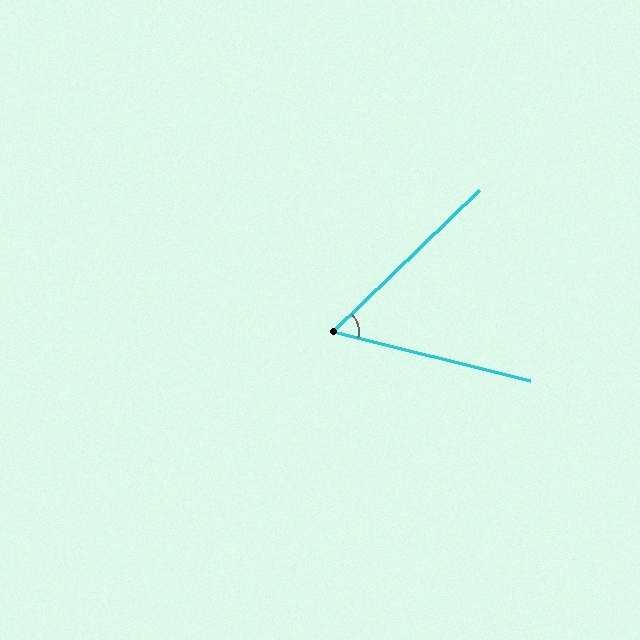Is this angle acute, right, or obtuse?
It is acute.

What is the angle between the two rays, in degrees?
Approximately 58 degrees.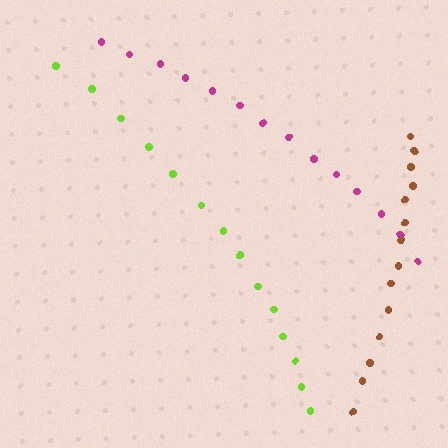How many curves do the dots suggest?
There are 3 distinct paths.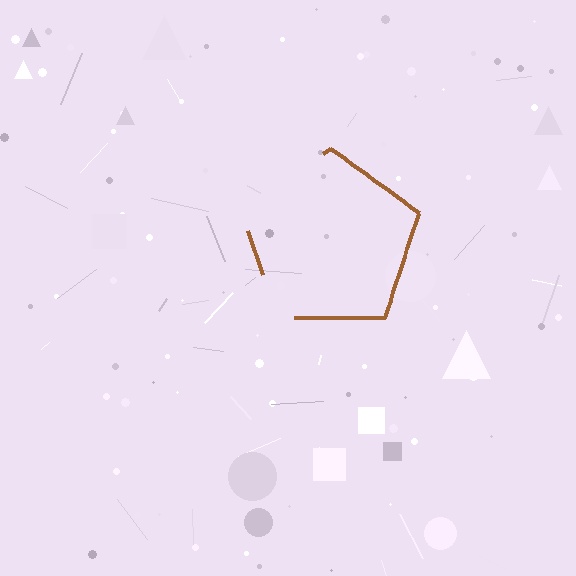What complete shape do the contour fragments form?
The contour fragments form a pentagon.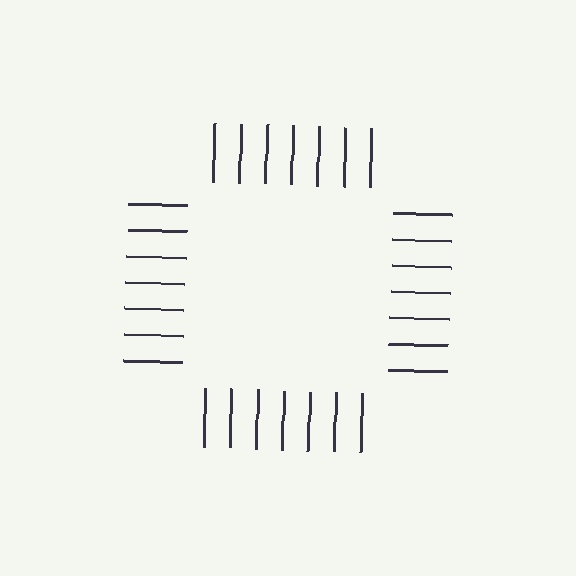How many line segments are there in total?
28 — 7 along each of the 4 edges.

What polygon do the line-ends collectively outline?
An illusory square — the line segments terminate on its edges but no continuous stroke is drawn.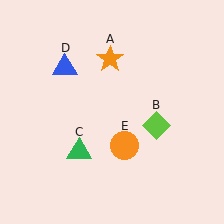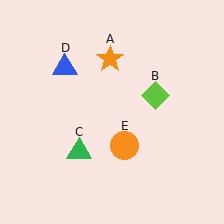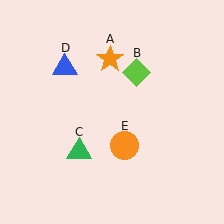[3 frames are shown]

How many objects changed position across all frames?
1 object changed position: lime diamond (object B).